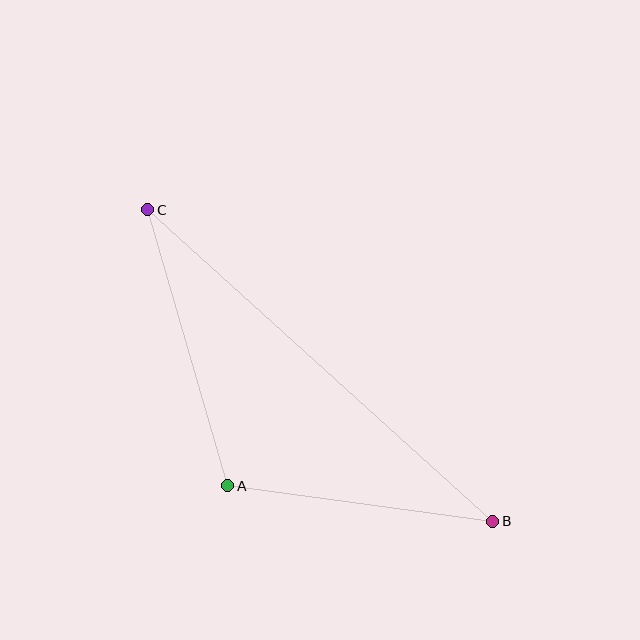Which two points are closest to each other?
Points A and B are closest to each other.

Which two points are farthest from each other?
Points B and C are farthest from each other.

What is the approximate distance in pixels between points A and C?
The distance between A and C is approximately 287 pixels.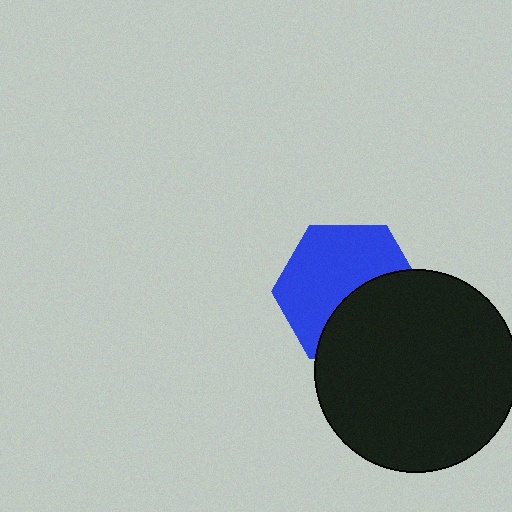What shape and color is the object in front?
The object in front is a black circle.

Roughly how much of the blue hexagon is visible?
About half of it is visible (roughly 59%).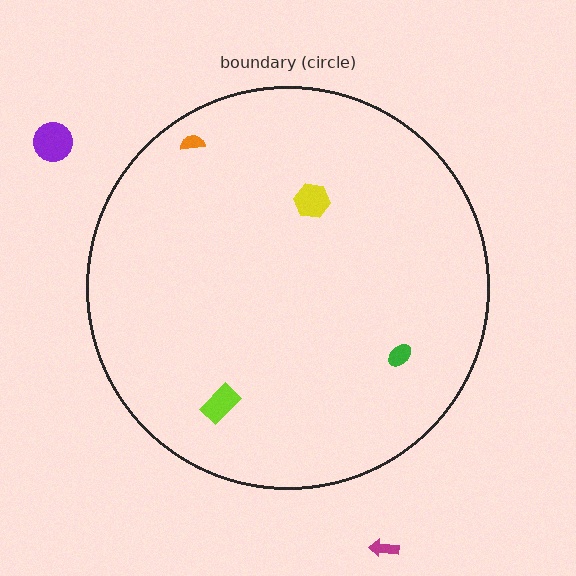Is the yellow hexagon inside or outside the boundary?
Inside.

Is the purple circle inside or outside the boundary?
Outside.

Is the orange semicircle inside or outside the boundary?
Inside.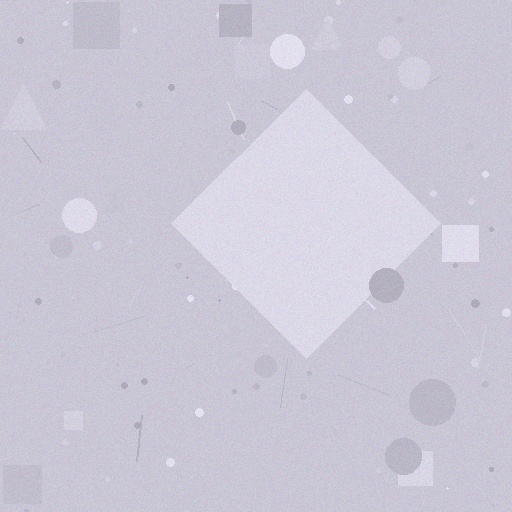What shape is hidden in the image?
A diamond is hidden in the image.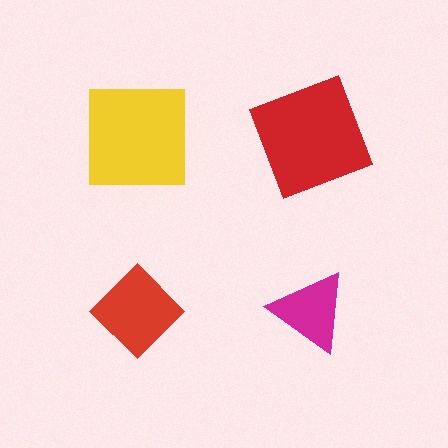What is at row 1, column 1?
A yellow square.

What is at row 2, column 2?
A magenta triangle.